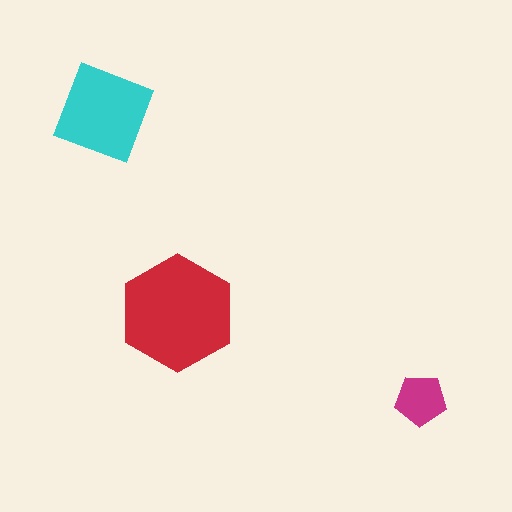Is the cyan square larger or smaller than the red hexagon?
Smaller.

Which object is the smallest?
The magenta pentagon.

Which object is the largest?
The red hexagon.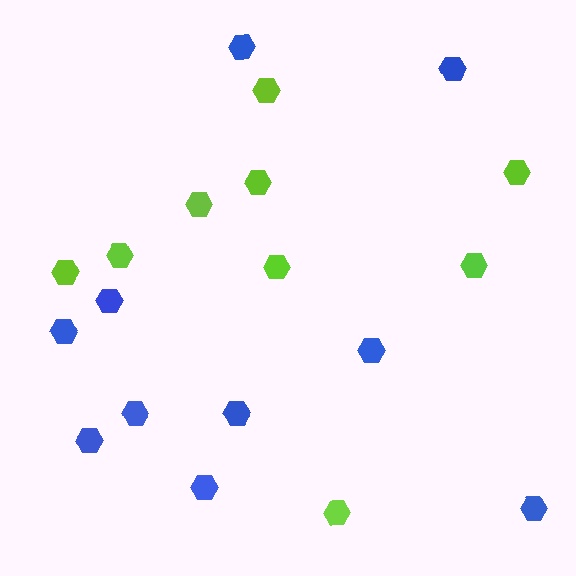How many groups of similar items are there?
There are 2 groups: one group of lime hexagons (9) and one group of blue hexagons (10).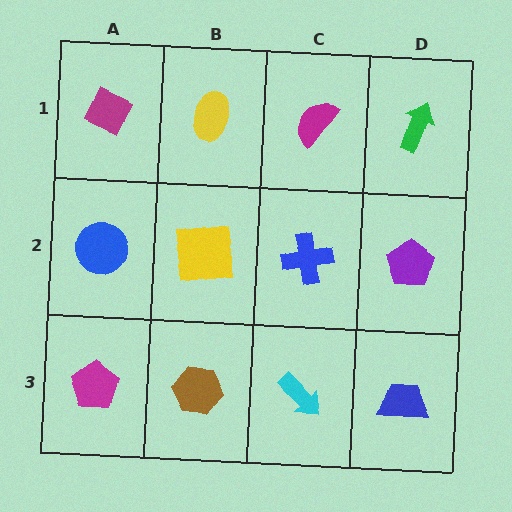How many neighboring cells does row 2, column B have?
4.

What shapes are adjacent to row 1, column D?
A purple pentagon (row 2, column D), a magenta semicircle (row 1, column C).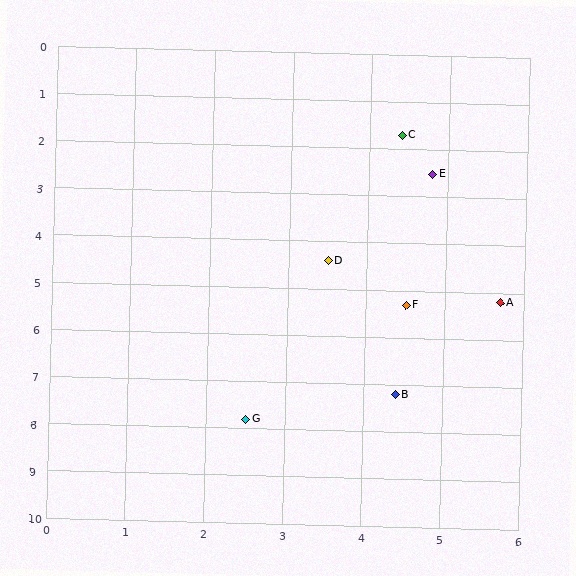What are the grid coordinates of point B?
Point B is at approximately (4.4, 7.2).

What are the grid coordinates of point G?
Point G is at approximately (2.5, 7.8).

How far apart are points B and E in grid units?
Points B and E are about 4.7 grid units apart.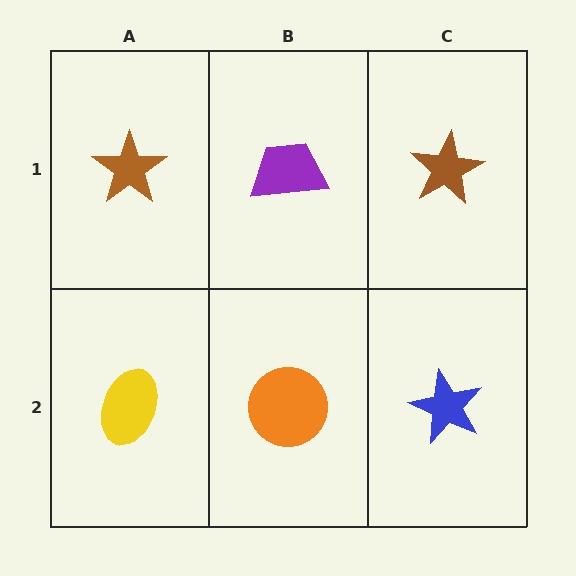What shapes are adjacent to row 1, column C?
A blue star (row 2, column C), a purple trapezoid (row 1, column B).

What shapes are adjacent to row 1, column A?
A yellow ellipse (row 2, column A), a purple trapezoid (row 1, column B).